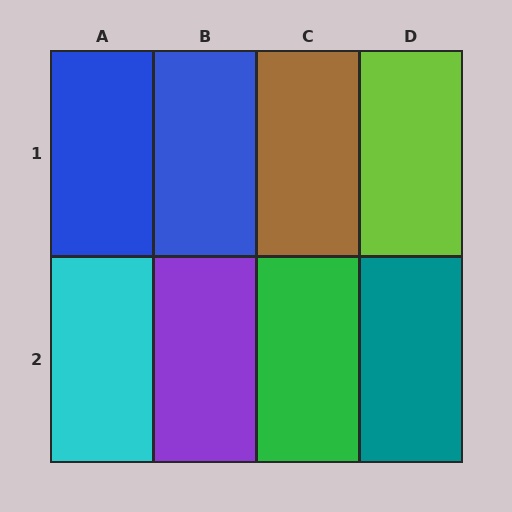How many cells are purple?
1 cell is purple.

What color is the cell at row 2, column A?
Cyan.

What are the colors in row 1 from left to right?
Blue, blue, brown, lime.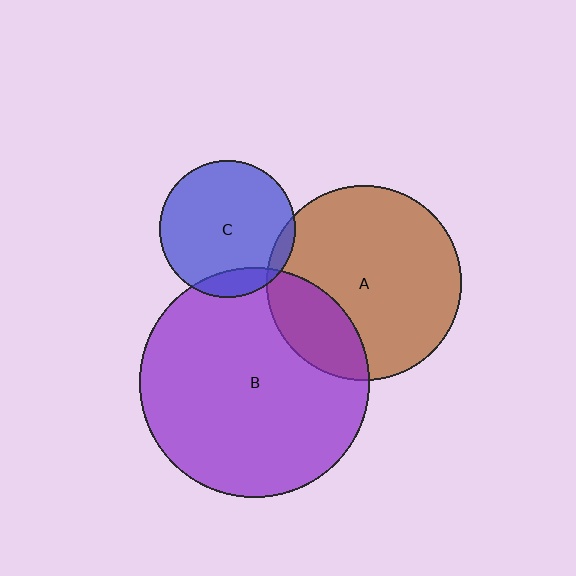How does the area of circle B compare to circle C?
Approximately 2.8 times.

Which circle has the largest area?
Circle B (purple).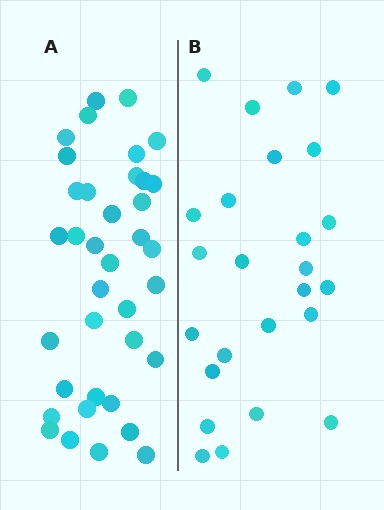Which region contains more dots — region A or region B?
Region A (the left region) has more dots.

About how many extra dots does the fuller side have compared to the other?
Region A has roughly 12 or so more dots than region B.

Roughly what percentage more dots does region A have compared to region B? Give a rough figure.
About 50% more.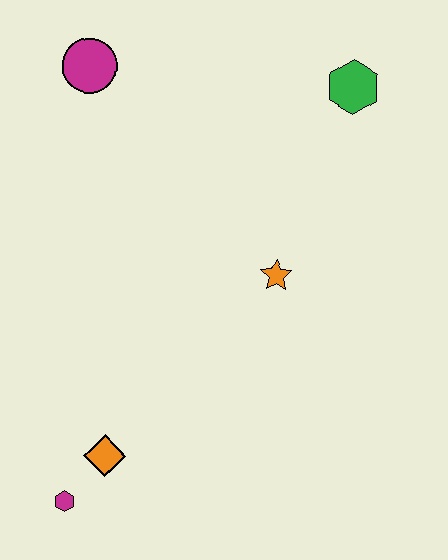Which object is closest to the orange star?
The green hexagon is closest to the orange star.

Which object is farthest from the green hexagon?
The magenta hexagon is farthest from the green hexagon.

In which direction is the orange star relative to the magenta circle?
The orange star is below the magenta circle.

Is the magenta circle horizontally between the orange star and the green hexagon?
No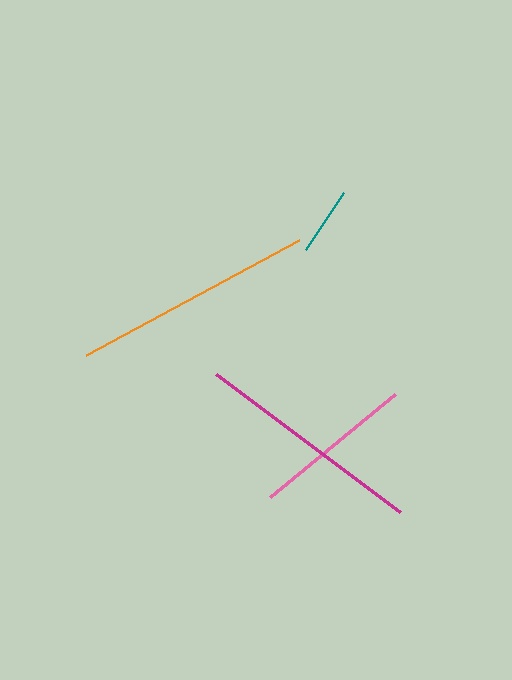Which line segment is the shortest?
The teal line is the shortest at approximately 69 pixels.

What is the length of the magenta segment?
The magenta segment is approximately 230 pixels long.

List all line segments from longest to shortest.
From longest to shortest: orange, magenta, pink, teal.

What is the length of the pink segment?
The pink segment is approximately 162 pixels long.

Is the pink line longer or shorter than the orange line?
The orange line is longer than the pink line.